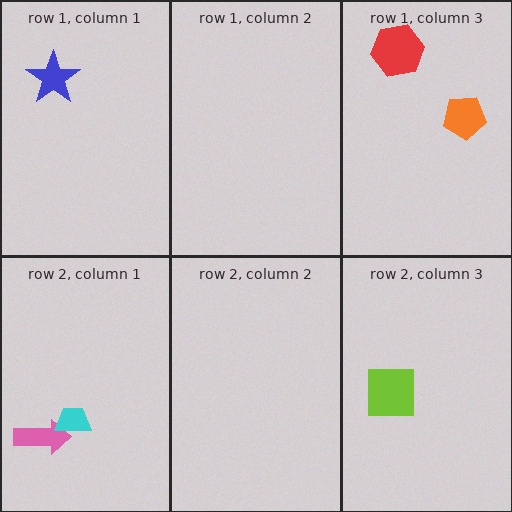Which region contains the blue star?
The row 1, column 1 region.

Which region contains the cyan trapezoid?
The row 2, column 1 region.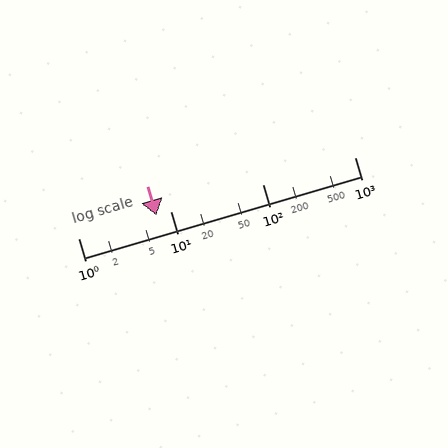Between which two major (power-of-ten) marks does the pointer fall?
The pointer is between 1 and 10.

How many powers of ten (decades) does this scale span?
The scale spans 3 decades, from 1 to 1000.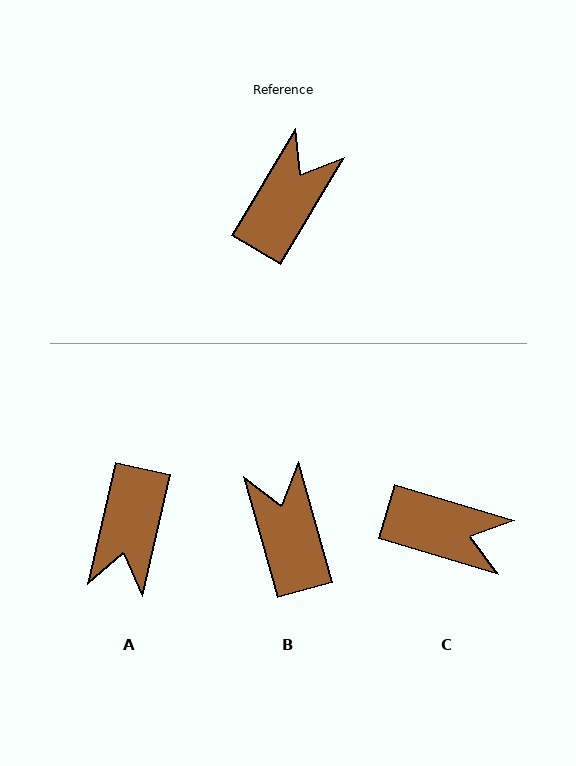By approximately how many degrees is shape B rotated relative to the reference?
Approximately 46 degrees counter-clockwise.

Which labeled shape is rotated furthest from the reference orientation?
A, about 162 degrees away.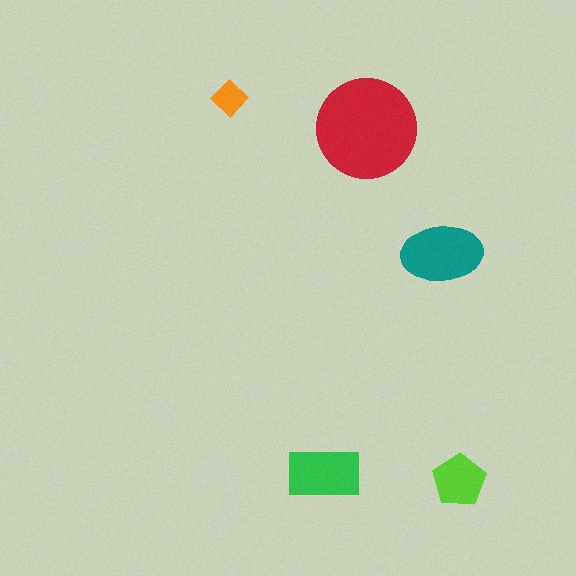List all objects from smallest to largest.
The orange diamond, the lime pentagon, the green rectangle, the teal ellipse, the red circle.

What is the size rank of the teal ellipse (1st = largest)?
2nd.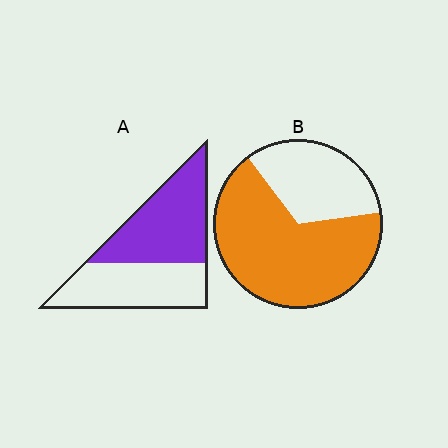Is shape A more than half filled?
Roughly half.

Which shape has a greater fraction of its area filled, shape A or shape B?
Shape B.